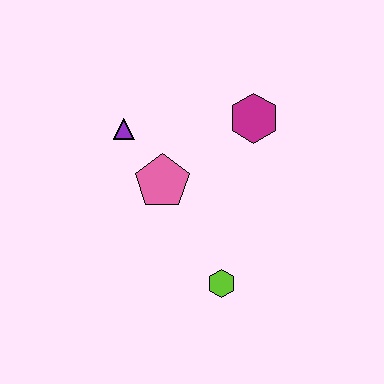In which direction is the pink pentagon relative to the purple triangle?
The pink pentagon is below the purple triangle.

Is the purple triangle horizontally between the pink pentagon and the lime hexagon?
No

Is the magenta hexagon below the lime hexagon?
No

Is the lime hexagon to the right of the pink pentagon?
Yes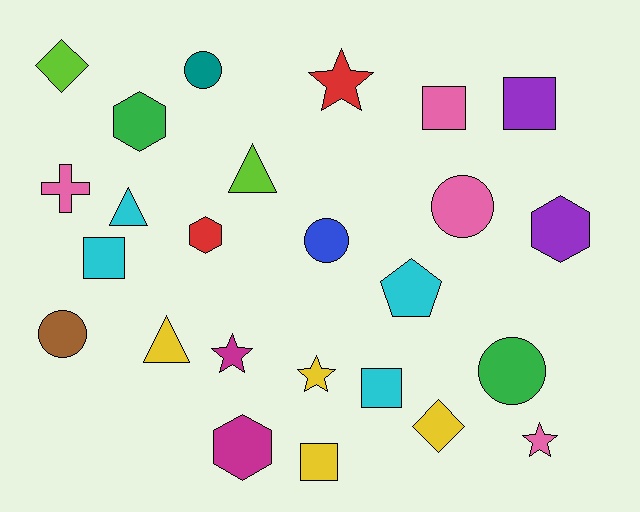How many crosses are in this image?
There is 1 cross.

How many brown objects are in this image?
There is 1 brown object.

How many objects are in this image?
There are 25 objects.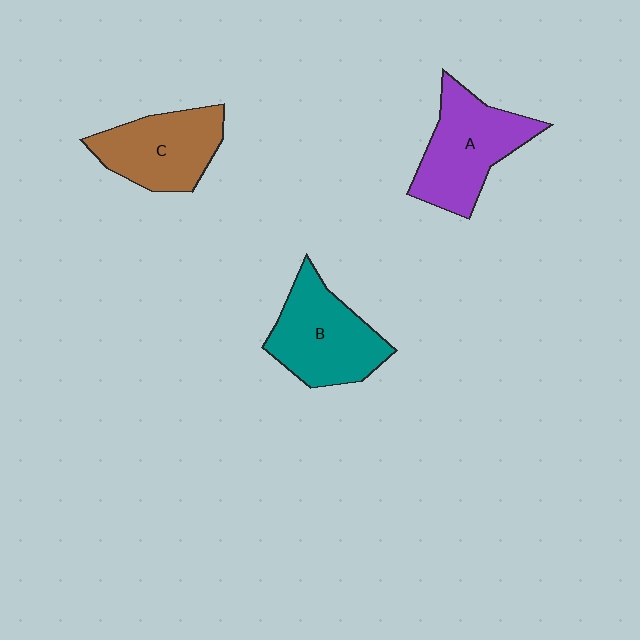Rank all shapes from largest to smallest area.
From largest to smallest: A (purple), B (teal), C (brown).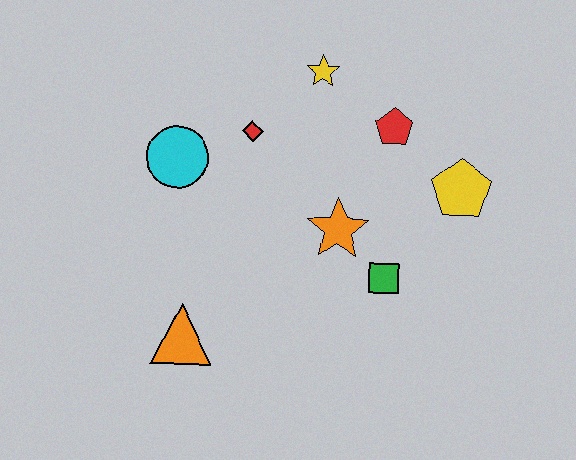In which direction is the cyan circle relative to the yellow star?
The cyan circle is to the left of the yellow star.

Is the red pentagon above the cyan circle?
Yes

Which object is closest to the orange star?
The green square is closest to the orange star.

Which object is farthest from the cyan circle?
The yellow pentagon is farthest from the cyan circle.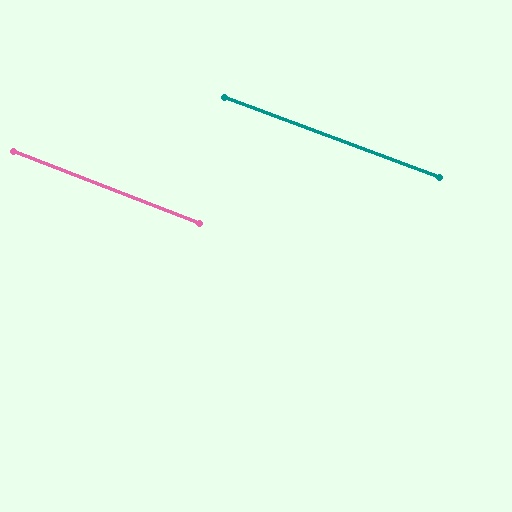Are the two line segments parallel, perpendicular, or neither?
Parallel — their directions differ by only 0.7°.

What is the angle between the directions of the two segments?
Approximately 1 degree.